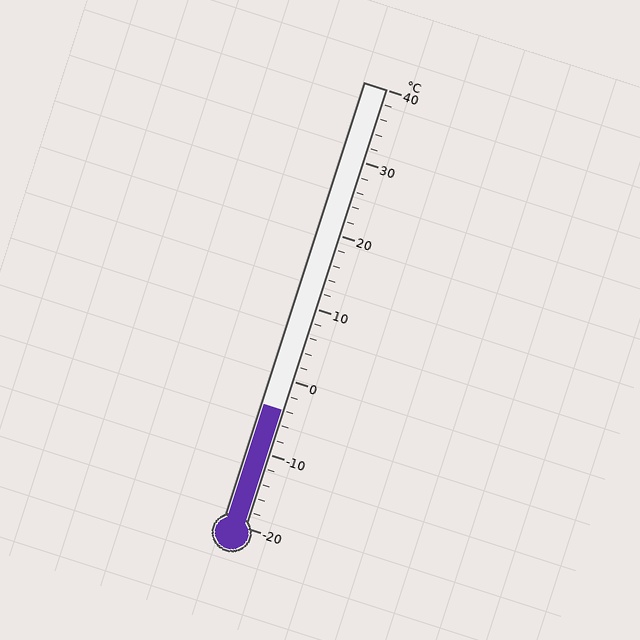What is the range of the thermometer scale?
The thermometer scale ranges from -20°C to 40°C.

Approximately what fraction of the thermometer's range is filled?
The thermometer is filled to approximately 25% of its range.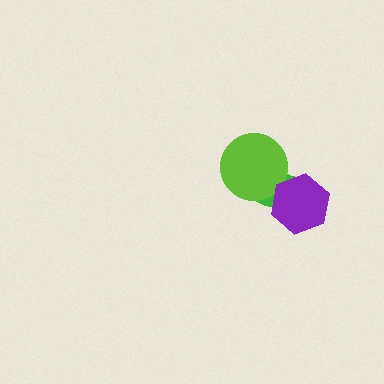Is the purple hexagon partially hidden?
No, no other shape covers it.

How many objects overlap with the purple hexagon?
1 object overlaps with the purple hexagon.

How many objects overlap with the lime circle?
1 object overlaps with the lime circle.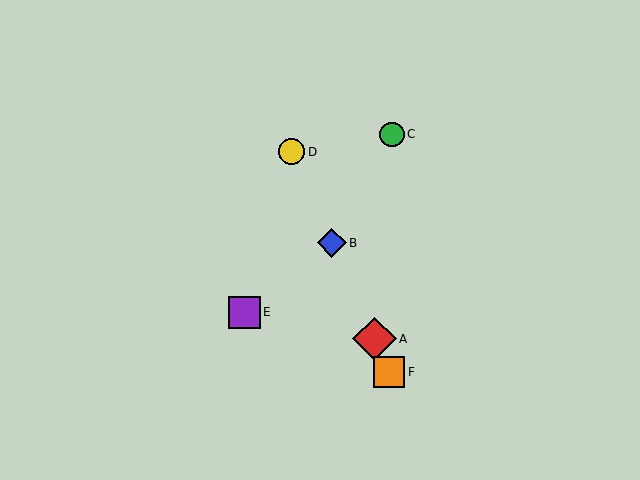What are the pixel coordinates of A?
Object A is at (374, 339).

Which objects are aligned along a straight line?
Objects A, B, D, F are aligned along a straight line.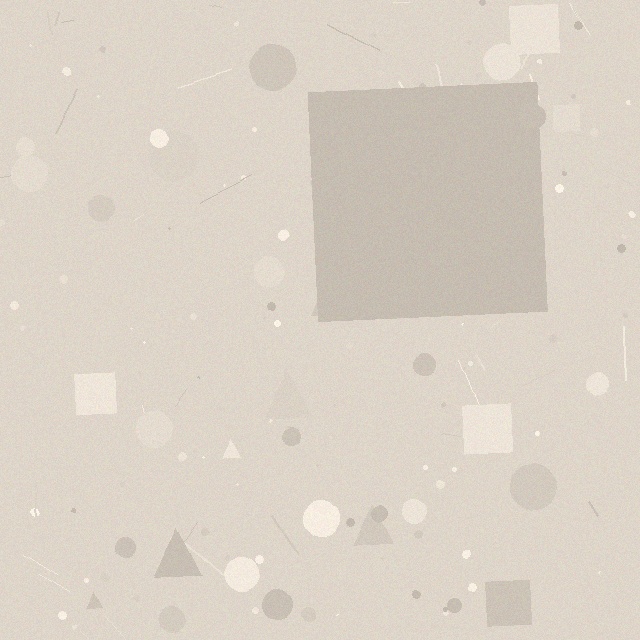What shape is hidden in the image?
A square is hidden in the image.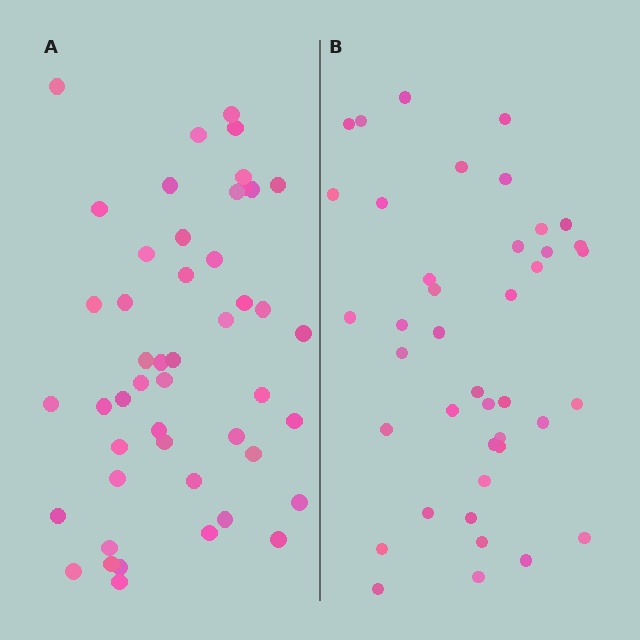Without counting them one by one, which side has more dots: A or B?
Region A (the left region) has more dots.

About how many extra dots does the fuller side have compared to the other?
Region A has roughly 8 or so more dots than region B.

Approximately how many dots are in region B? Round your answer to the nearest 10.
About 40 dots. (The exact count is 41, which rounds to 40.)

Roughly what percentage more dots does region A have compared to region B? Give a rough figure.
About 15% more.